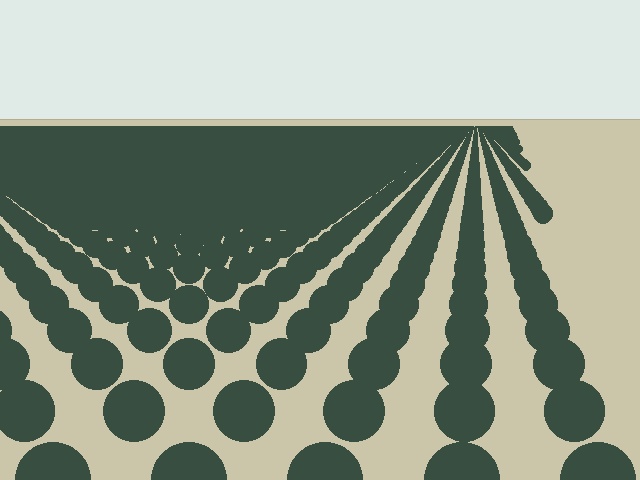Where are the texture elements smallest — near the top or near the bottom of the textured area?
Near the top.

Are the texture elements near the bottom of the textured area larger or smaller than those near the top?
Larger. Near the bottom, elements are closer to the viewer and appear at a bigger on-screen size.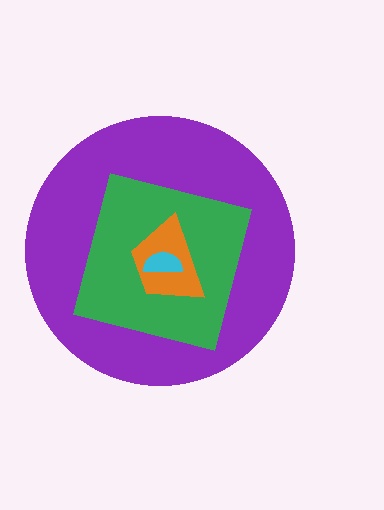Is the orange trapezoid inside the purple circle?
Yes.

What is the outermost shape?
The purple circle.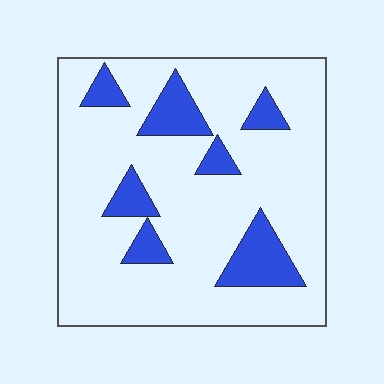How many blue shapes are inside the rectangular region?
7.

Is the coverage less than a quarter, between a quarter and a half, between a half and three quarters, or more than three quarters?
Less than a quarter.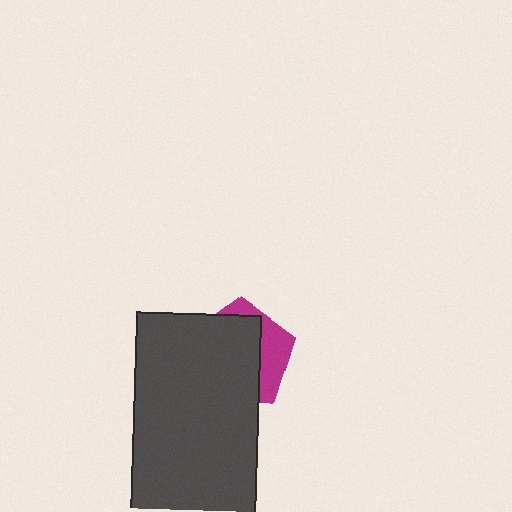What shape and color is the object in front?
The object in front is a dark gray rectangle.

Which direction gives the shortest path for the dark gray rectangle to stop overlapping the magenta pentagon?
Moving toward the lower-left gives the shortest separation.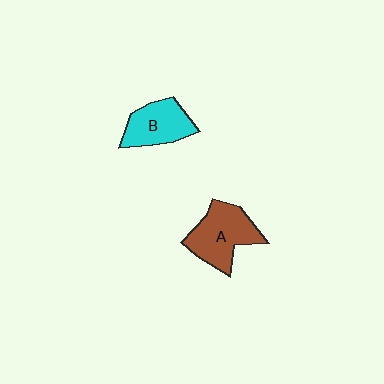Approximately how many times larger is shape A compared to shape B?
Approximately 1.2 times.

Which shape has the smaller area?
Shape B (cyan).